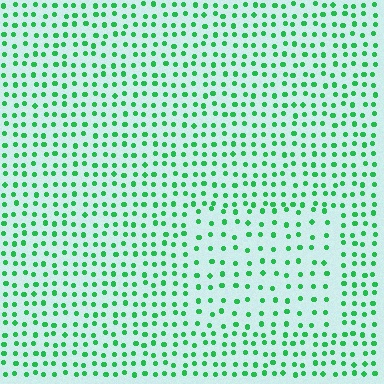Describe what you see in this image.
The image contains small green elements arranged at two different densities. A rectangle-shaped region is visible where the elements are less densely packed than the surrounding area.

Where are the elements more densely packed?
The elements are more densely packed outside the rectangle boundary.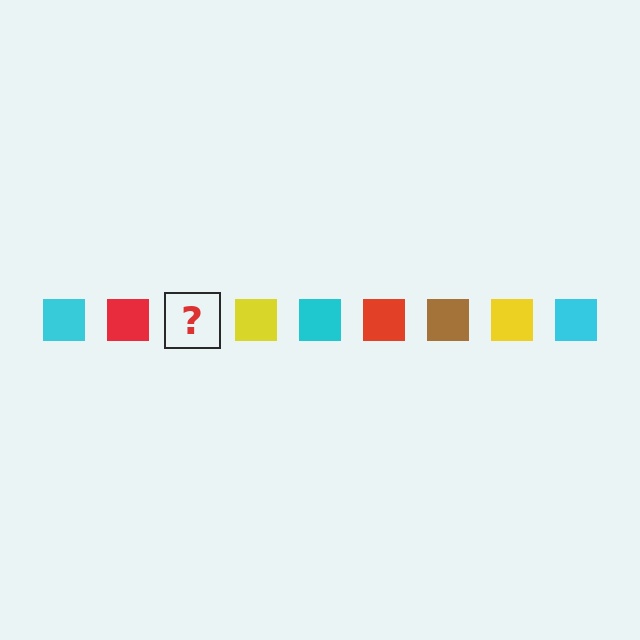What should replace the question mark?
The question mark should be replaced with a brown square.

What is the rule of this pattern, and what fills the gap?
The rule is that the pattern cycles through cyan, red, brown, yellow squares. The gap should be filled with a brown square.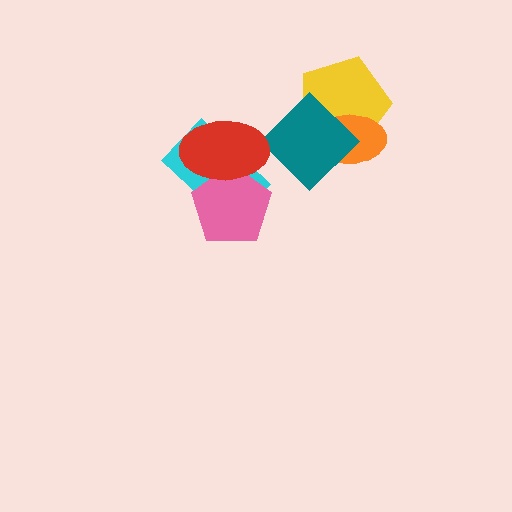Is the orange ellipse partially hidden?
Yes, it is partially covered by another shape.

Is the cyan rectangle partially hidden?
Yes, it is partially covered by another shape.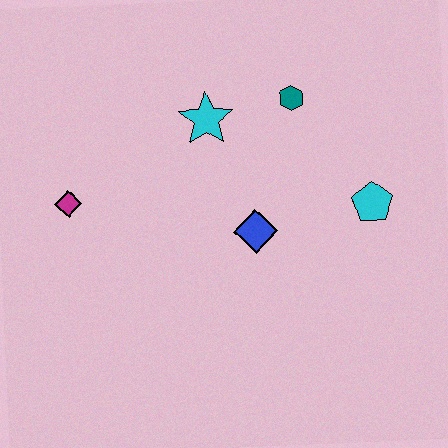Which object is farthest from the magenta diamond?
The cyan pentagon is farthest from the magenta diamond.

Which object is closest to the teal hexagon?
The cyan star is closest to the teal hexagon.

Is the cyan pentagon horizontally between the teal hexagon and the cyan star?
No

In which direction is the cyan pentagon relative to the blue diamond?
The cyan pentagon is to the right of the blue diamond.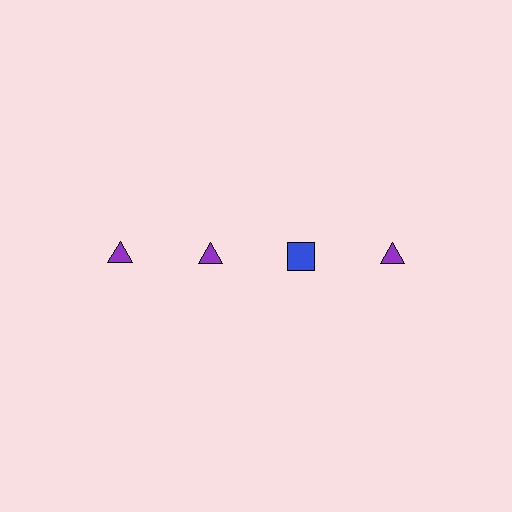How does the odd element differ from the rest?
It differs in both color (blue instead of purple) and shape (square instead of triangle).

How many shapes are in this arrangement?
There are 4 shapes arranged in a grid pattern.